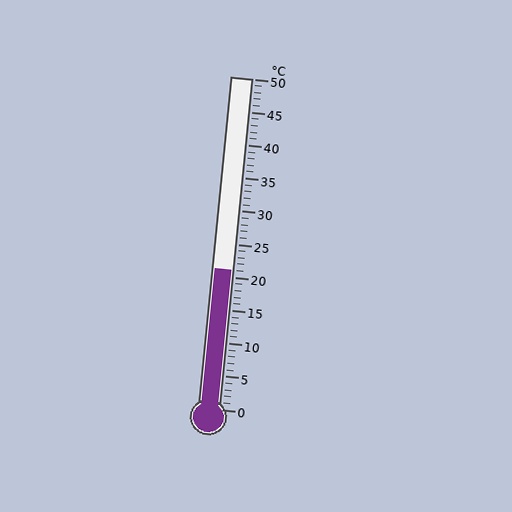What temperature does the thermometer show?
The thermometer shows approximately 21°C.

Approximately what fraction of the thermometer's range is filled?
The thermometer is filled to approximately 40% of its range.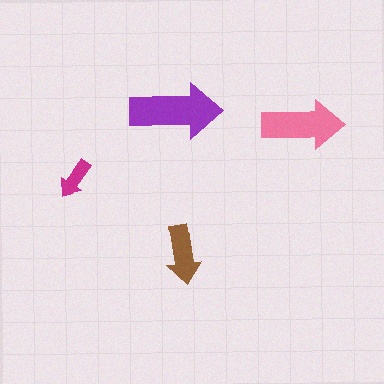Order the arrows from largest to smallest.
the purple one, the pink one, the brown one, the magenta one.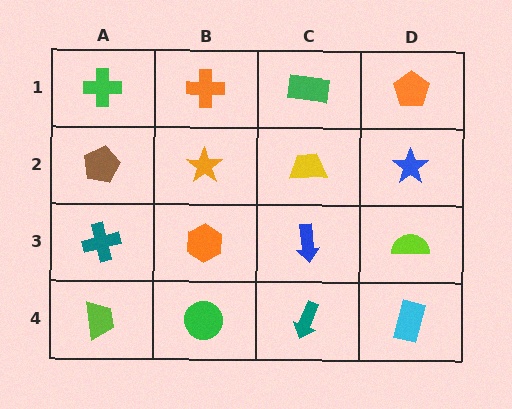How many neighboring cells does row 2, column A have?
3.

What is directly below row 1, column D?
A blue star.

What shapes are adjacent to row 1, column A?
A brown pentagon (row 2, column A), an orange cross (row 1, column B).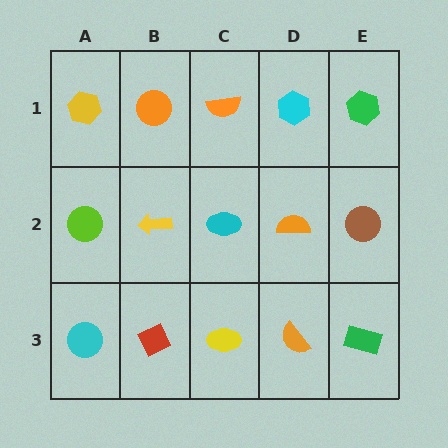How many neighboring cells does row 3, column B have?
3.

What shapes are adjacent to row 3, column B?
A yellow arrow (row 2, column B), a cyan circle (row 3, column A), a yellow ellipse (row 3, column C).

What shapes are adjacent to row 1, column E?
A brown circle (row 2, column E), a cyan hexagon (row 1, column D).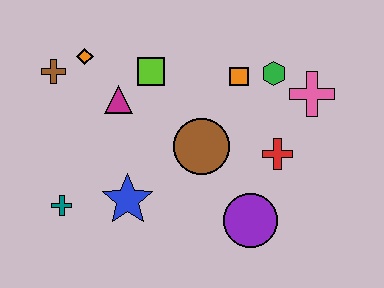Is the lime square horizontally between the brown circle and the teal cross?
Yes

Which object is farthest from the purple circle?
The brown cross is farthest from the purple circle.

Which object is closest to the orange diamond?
The brown cross is closest to the orange diamond.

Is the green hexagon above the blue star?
Yes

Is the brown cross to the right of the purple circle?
No